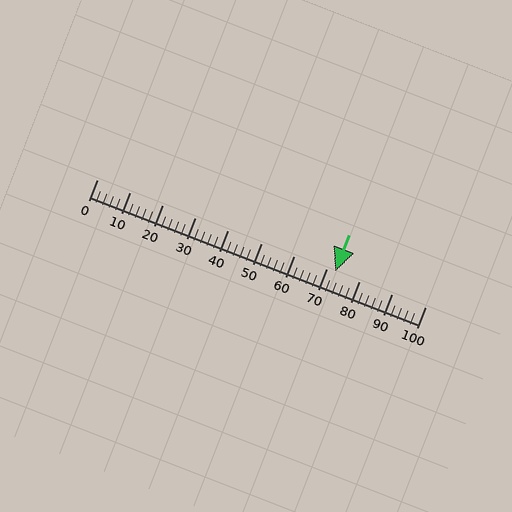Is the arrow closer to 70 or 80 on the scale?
The arrow is closer to 70.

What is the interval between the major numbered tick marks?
The major tick marks are spaced 10 units apart.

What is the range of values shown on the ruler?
The ruler shows values from 0 to 100.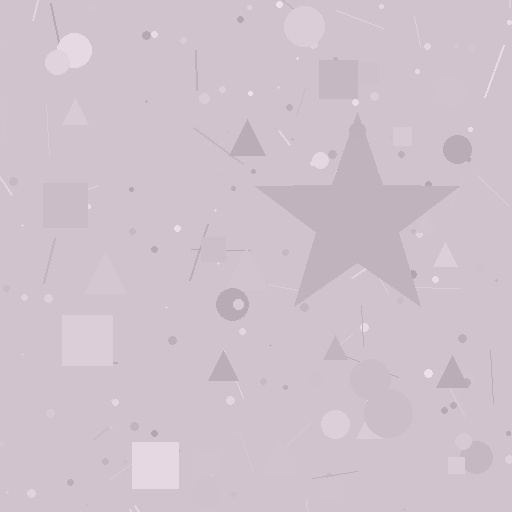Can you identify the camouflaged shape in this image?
The camouflaged shape is a star.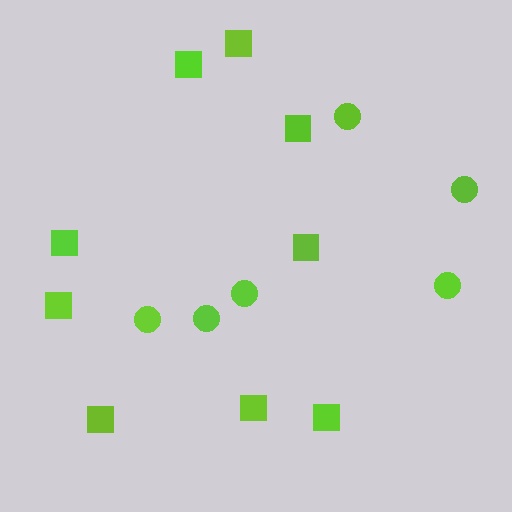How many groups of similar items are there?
There are 2 groups: one group of squares (9) and one group of circles (6).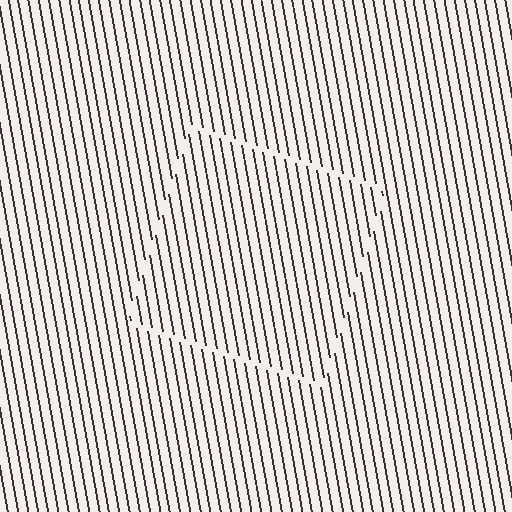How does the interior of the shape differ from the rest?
The interior of the shape contains the same grating, shifted by half a period — the contour is defined by the phase discontinuity where line-ends from the inner and outer gratings abut.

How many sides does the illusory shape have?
4 sides — the line-ends trace a square.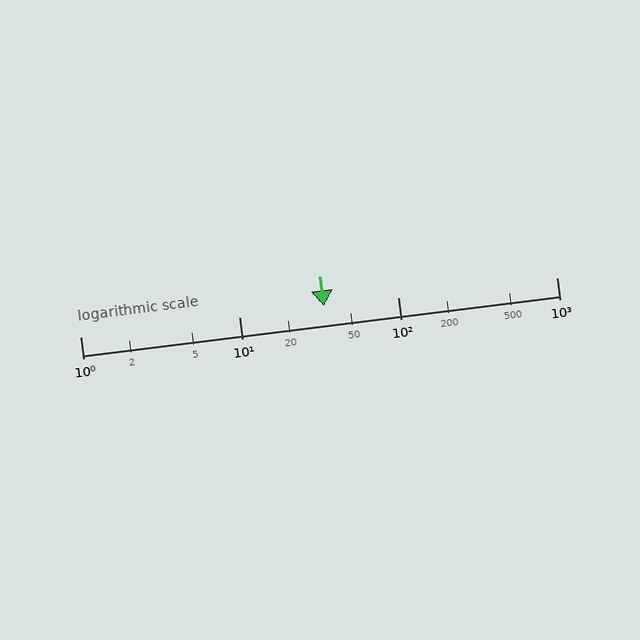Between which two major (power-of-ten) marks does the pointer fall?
The pointer is between 10 and 100.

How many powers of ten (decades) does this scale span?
The scale spans 3 decades, from 1 to 1000.